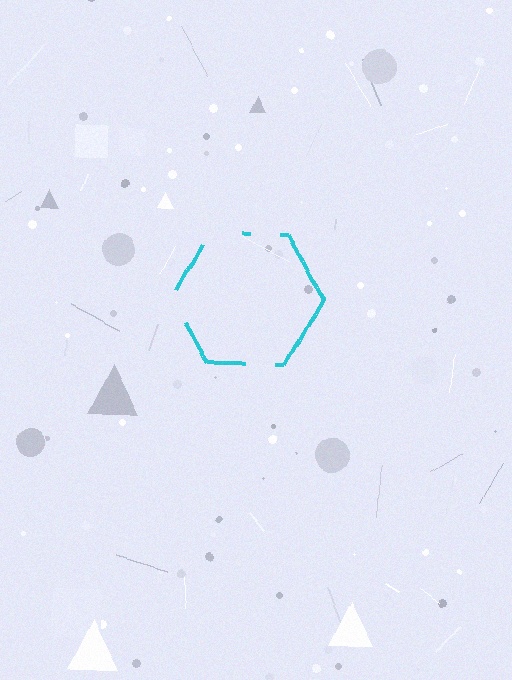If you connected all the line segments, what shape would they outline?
They would outline a hexagon.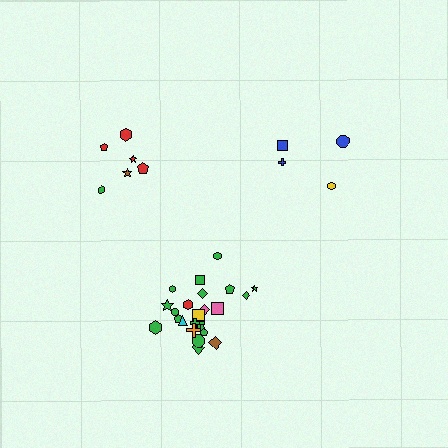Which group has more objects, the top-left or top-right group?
The top-left group.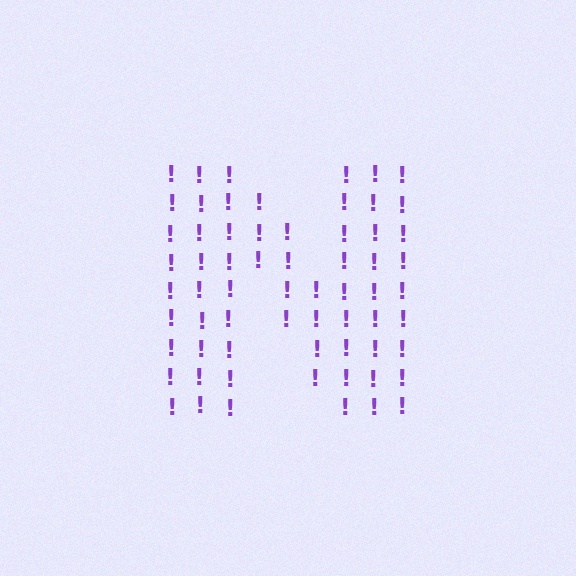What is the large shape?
The large shape is the letter N.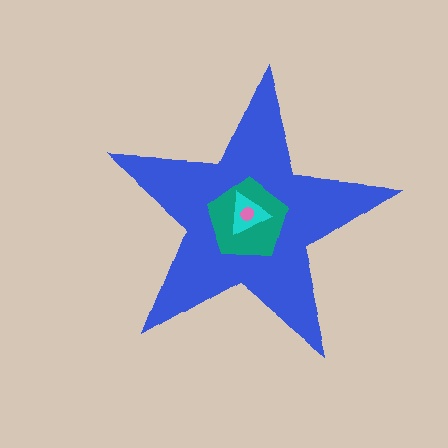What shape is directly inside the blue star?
The teal pentagon.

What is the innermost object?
The pink circle.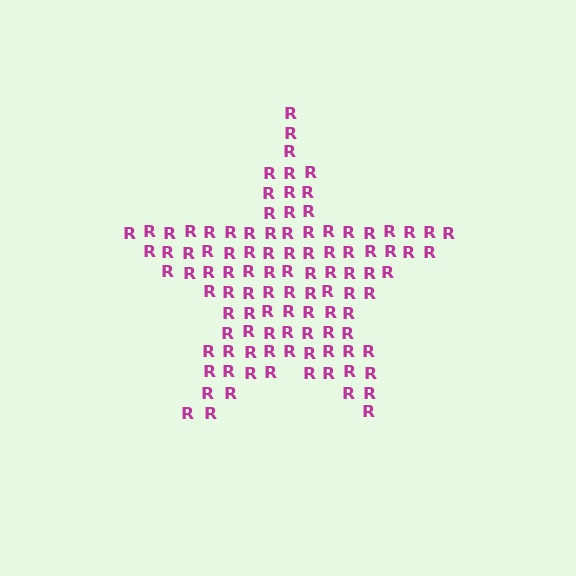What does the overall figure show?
The overall figure shows a star.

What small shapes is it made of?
It is made of small letter R's.